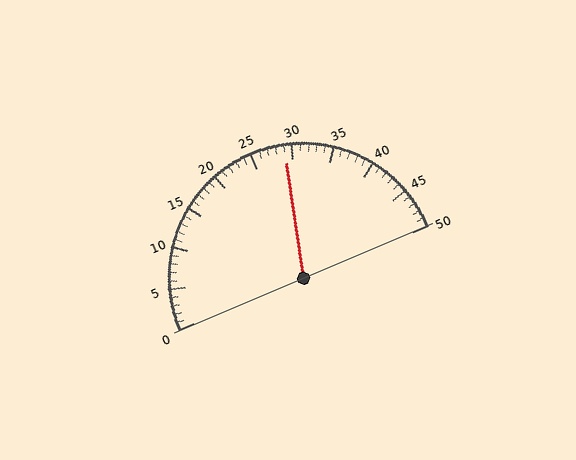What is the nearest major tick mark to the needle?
The nearest major tick mark is 30.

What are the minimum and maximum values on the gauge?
The gauge ranges from 0 to 50.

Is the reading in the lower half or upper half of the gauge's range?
The reading is in the upper half of the range (0 to 50).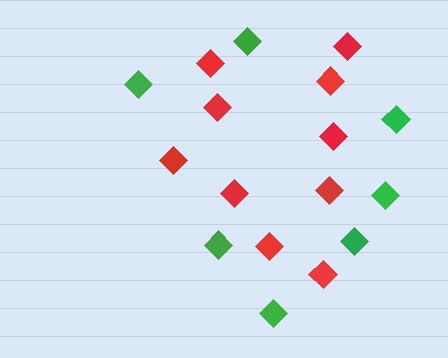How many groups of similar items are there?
There are 2 groups: one group of red diamonds (10) and one group of green diamonds (7).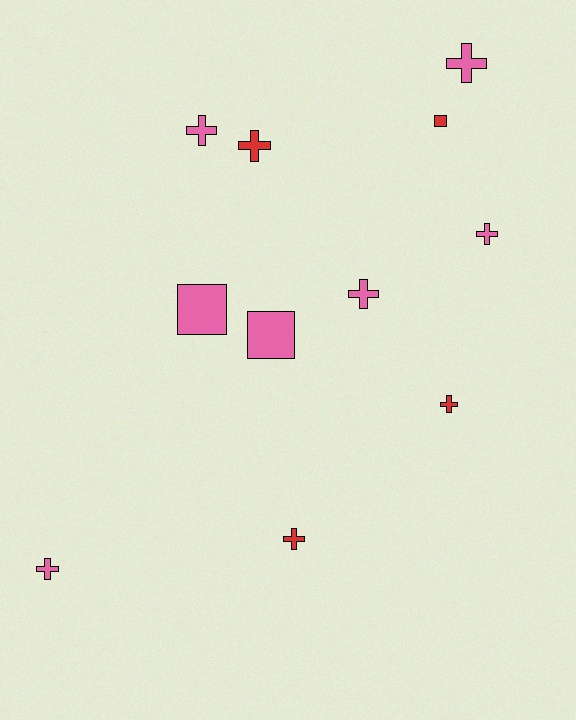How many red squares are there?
There is 1 red square.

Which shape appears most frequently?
Cross, with 8 objects.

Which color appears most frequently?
Pink, with 7 objects.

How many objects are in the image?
There are 11 objects.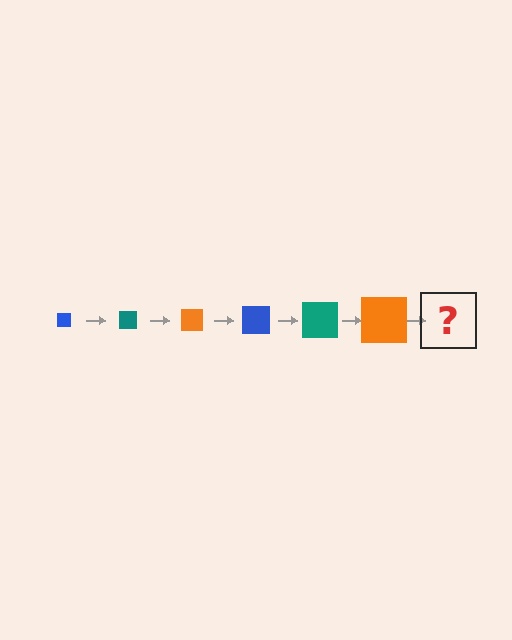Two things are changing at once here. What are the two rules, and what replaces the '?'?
The two rules are that the square grows larger each step and the color cycles through blue, teal, and orange. The '?' should be a blue square, larger than the previous one.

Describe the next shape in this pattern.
It should be a blue square, larger than the previous one.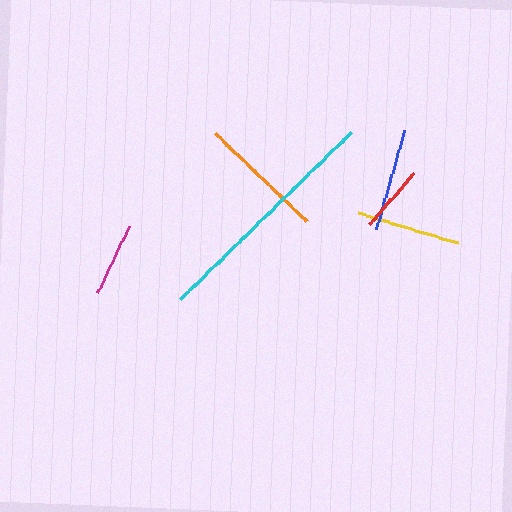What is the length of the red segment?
The red segment is approximately 67 pixels long.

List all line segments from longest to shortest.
From longest to shortest: cyan, orange, yellow, blue, magenta, red.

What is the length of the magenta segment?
The magenta segment is approximately 74 pixels long.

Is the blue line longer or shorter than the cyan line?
The cyan line is longer than the blue line.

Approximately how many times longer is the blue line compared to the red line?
The blue line is approximately 1.5 times the length of the red line.